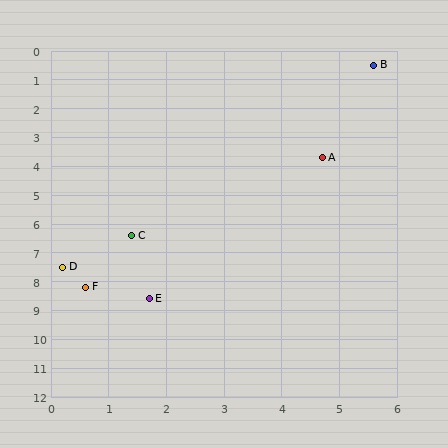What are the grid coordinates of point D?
Point D is at approximately (0.2, 7.5).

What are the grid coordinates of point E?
Point E is at approximately (1.7, 8.6).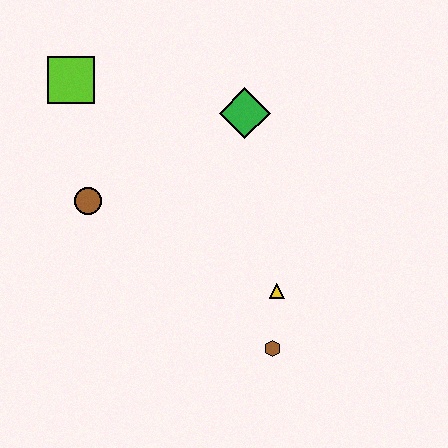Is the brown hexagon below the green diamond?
Yes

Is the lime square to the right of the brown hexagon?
No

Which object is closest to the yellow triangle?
The brown hexagon is closest to the yellow triangle.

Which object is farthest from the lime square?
The brown hexagon is farthest from the lime square.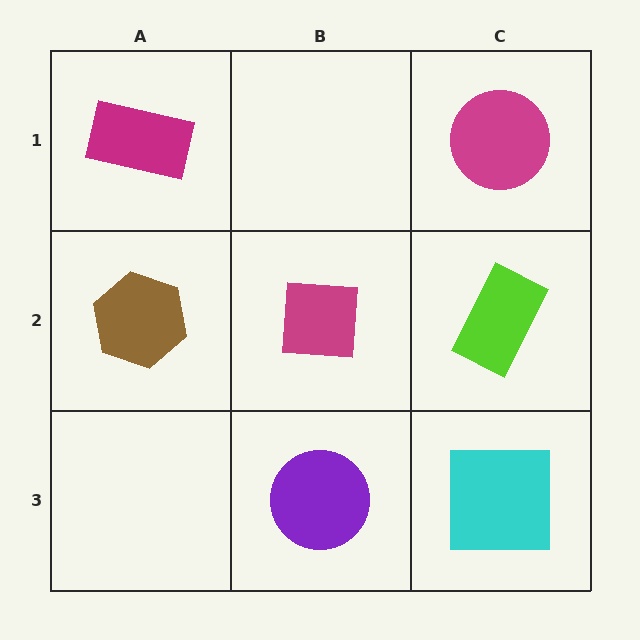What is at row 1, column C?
A magenta circle.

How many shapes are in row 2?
3 shapes.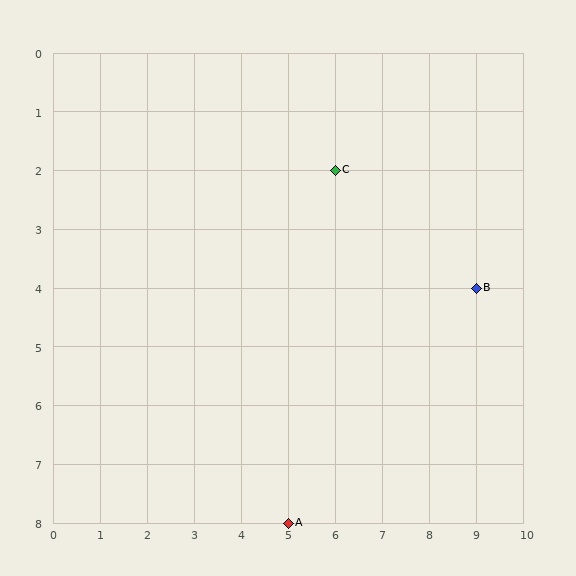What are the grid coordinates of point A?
Point A is at grid coordinates (5, 8).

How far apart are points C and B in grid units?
Points C and B are 3 columns and 2 rows apart (about 3.6 grid units diagonally).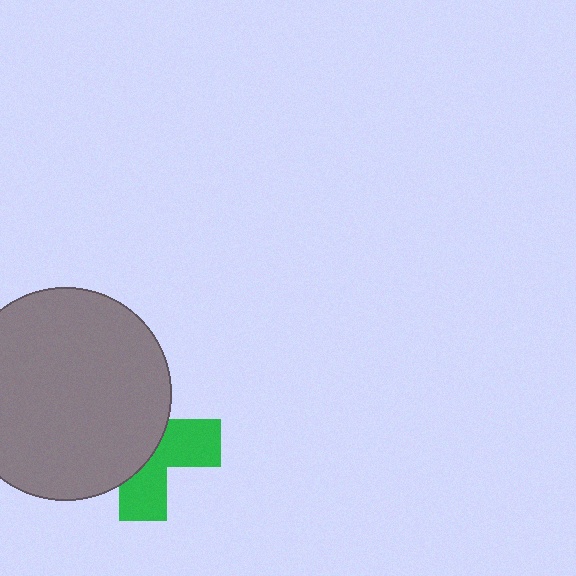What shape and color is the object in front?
The object in front is a gray circle.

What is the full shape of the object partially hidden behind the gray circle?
The partially hidden object is a green cross.